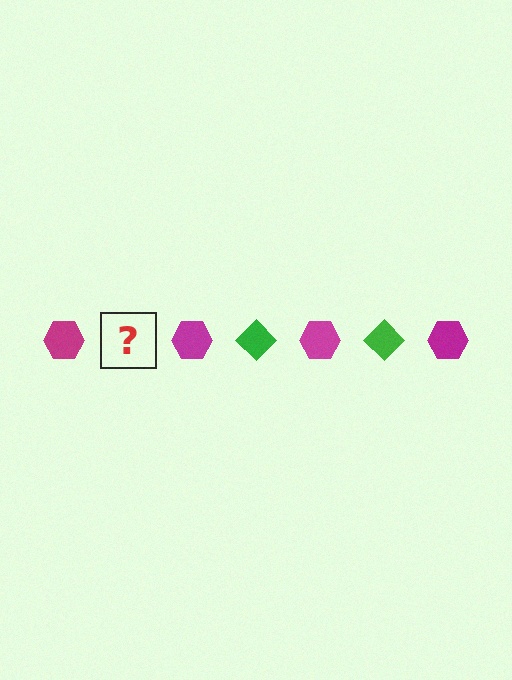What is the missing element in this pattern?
The missing element is a green diamond.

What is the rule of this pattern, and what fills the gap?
The rule is that the pattern alternates between magenta hexagon and green diamond. The gap should be filled with a green diamond.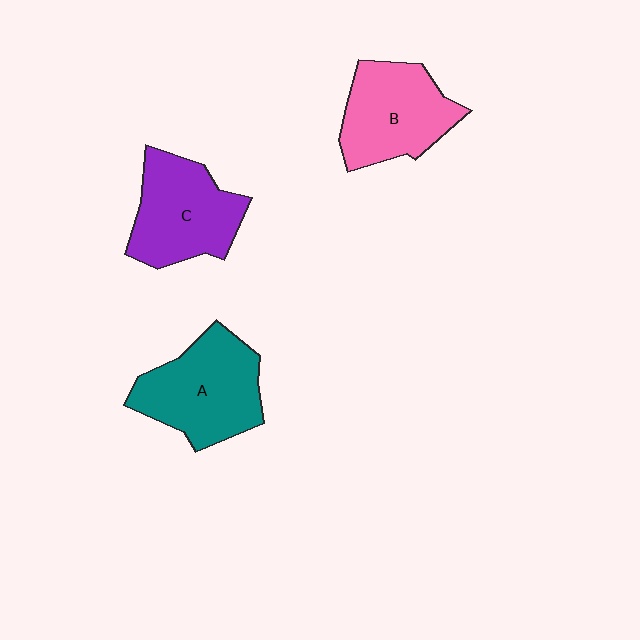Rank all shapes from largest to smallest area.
From largest to smallest: A (teal), C (purple), B (pink).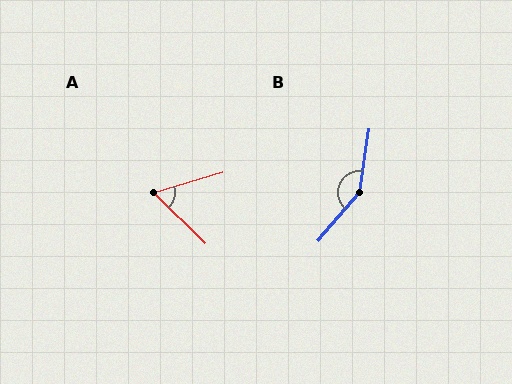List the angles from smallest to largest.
A (61°), B (149°).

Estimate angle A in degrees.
Approximately 61 degrees.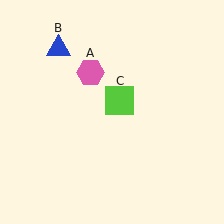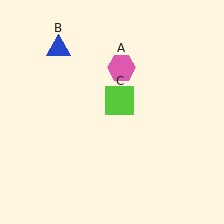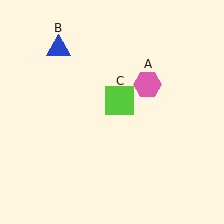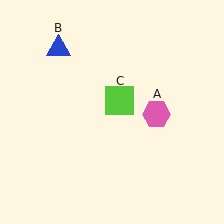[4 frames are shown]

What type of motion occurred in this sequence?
The pink hexagon (object A) rotated clockwise around the center of the scene.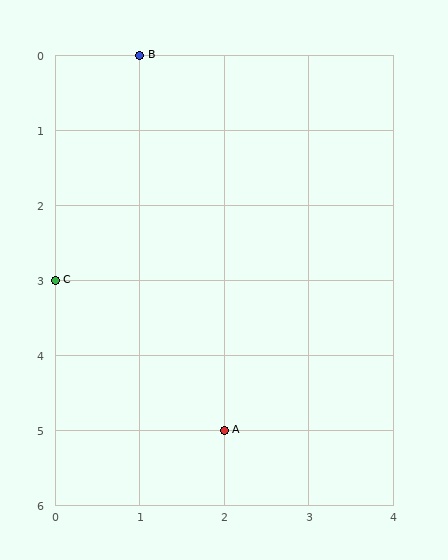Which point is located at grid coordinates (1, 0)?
Point B is at (1, 0).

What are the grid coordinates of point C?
Point C is at grid coordinates (0, 3).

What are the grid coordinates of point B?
Point B is at grid coordinates (1, 0).